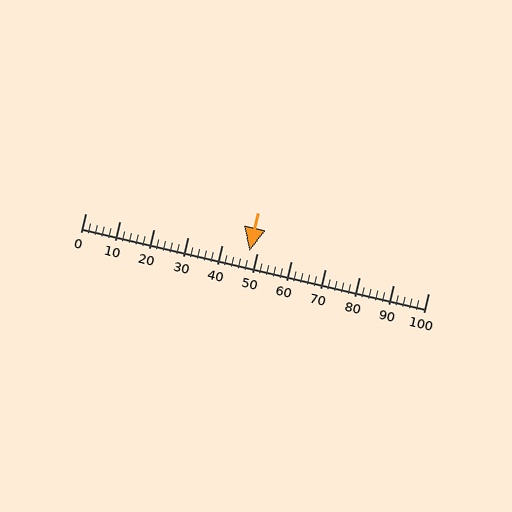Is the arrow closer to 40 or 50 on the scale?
The arrow is closer to 50.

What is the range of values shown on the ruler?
The ruler shows values from 0 to 100.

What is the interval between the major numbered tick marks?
The major tick marks are spaced 10 units apart.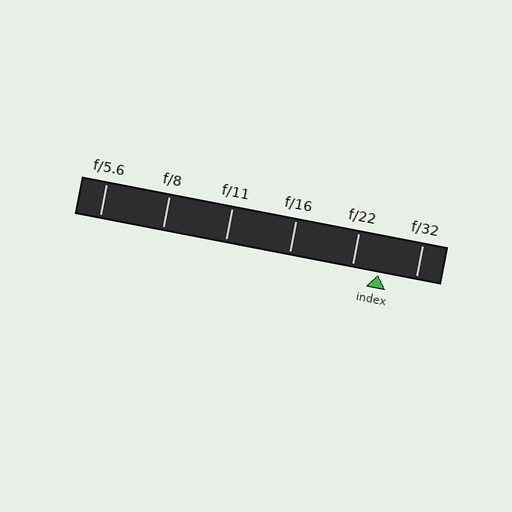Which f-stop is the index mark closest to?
The index mark is closest to f/22.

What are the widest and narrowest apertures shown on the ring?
The widest aperture shown is f/5.6 and the narrowest is f/32.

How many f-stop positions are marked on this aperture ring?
There are 6 f-stop positions marked.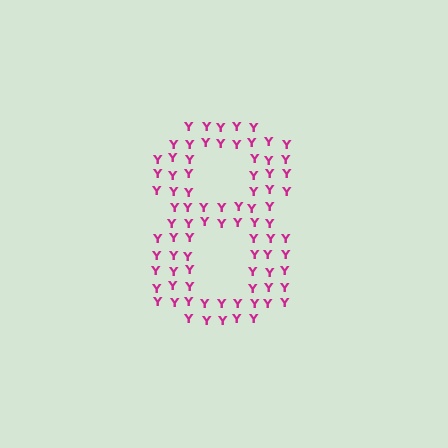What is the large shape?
The large shape is the digit 8.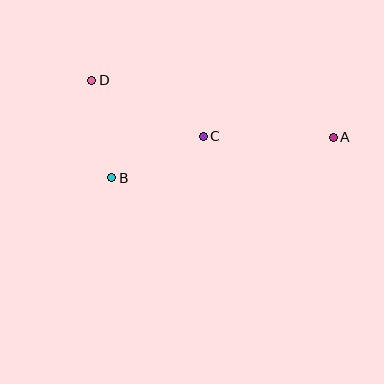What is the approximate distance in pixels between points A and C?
The distance between A and C is approximately 130 pixels.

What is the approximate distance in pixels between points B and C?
The distance between B and C is approximately 101 pixels.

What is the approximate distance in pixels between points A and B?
The distance between A and B is approximately 225 pixels.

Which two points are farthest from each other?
Points A and D are farthest from each other.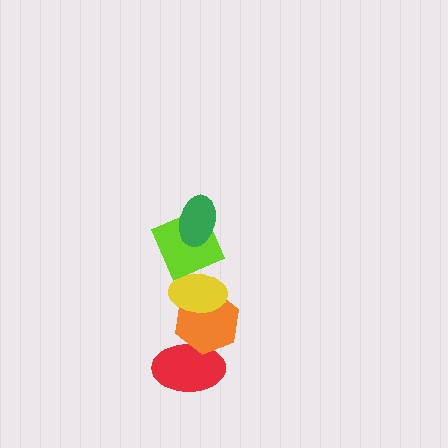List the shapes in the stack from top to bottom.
From top to bottom: the green ellipse, the lime square, the yellow ellipse, the orange hexagon, the red ellipse.